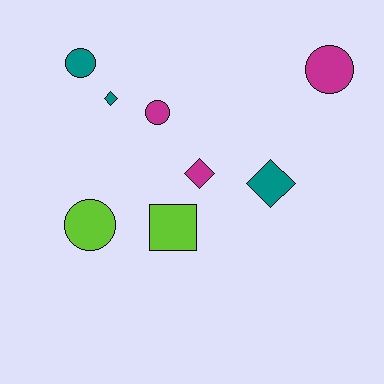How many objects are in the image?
There are 8 objects.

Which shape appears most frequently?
Circle, with 4 objects.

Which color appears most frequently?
Magenta, with 3 objects.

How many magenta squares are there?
There are no magenta squares.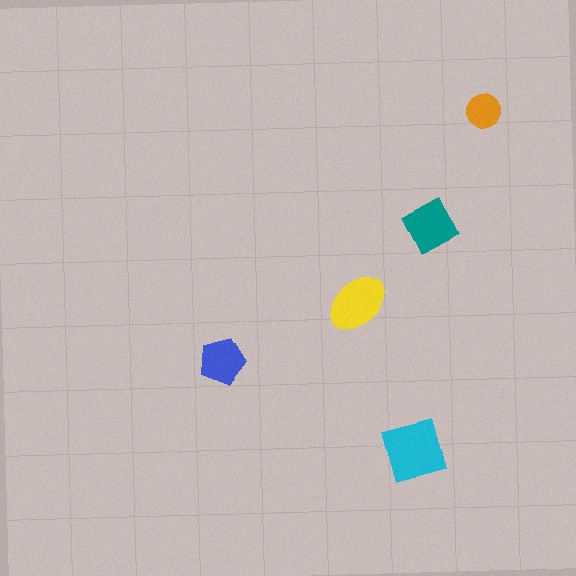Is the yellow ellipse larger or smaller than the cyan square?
Smaller.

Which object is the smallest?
The orange circle.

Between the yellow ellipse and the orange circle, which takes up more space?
The yellow ellipse.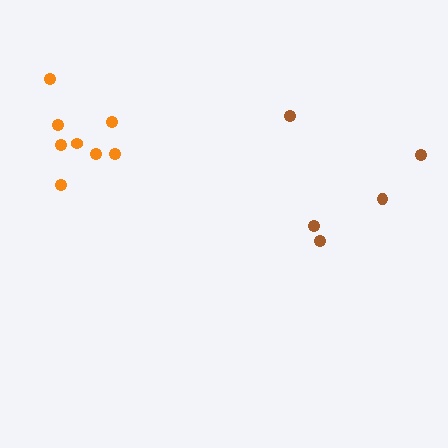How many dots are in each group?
Group 1: 8 dots, Group 2: 5 dots (13 total).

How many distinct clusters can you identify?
There are 2 distinct clusters.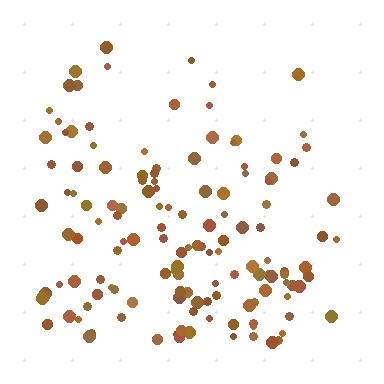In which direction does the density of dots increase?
From top to bottom, with the bottom side densest.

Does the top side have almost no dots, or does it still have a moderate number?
Still a moderate number, just noticeably fewer than the bottom.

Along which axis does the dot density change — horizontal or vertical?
Vertical.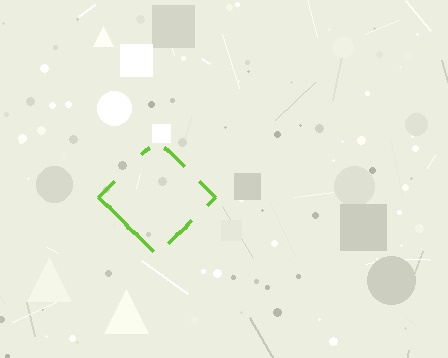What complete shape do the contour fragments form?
The contour fragments form a diamond.